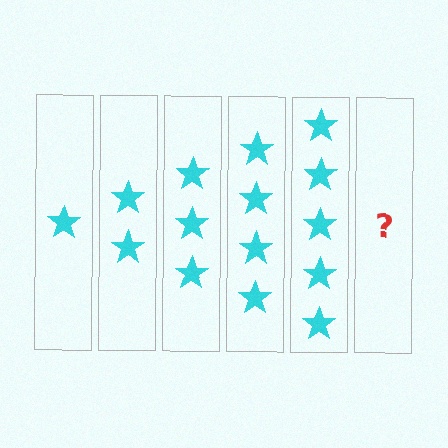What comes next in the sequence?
The next element should be 6 stars.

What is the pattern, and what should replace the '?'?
The pattern is that each step adds one more star. The '?' should be 6 stars.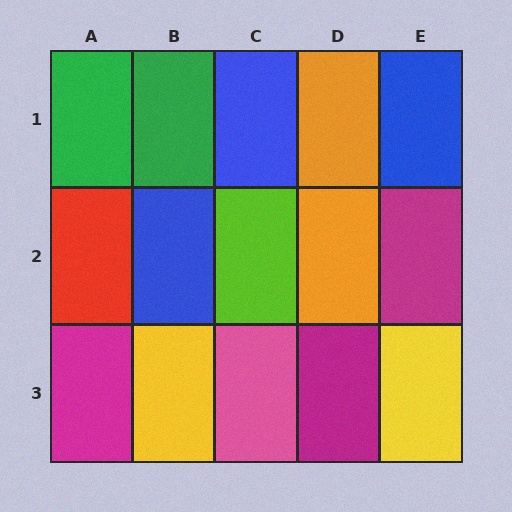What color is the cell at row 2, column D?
Orange.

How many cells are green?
2 cells are green.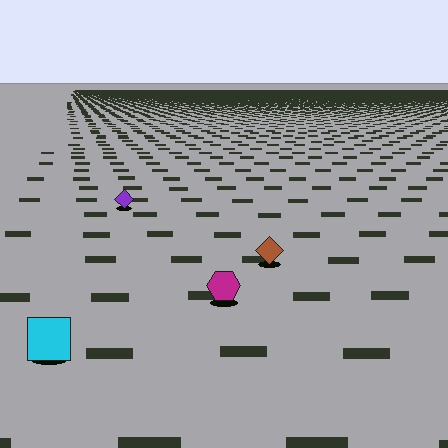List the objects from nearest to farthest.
From nearest to farthest: the cyan square, the magenta hexagon, the brown diamond, the purple diamond.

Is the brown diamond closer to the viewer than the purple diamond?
Yes. The brown diamond is closer — you can tell from the texture gradient: the ground texture is coarser near it.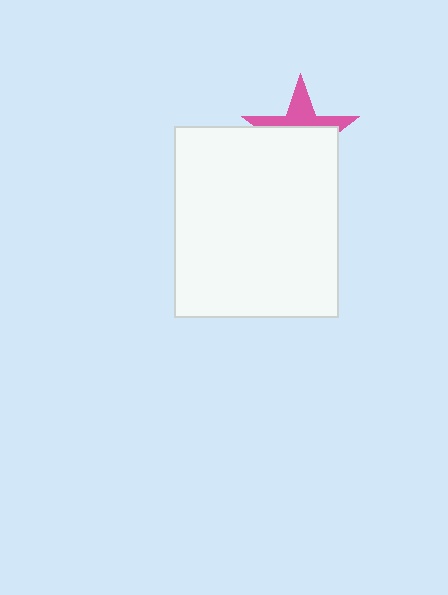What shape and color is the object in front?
The object in front is a white rectangle.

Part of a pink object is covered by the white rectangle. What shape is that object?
It is a star.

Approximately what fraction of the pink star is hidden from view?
Roughly 62% of the pink star is hidden behind the white rectangle.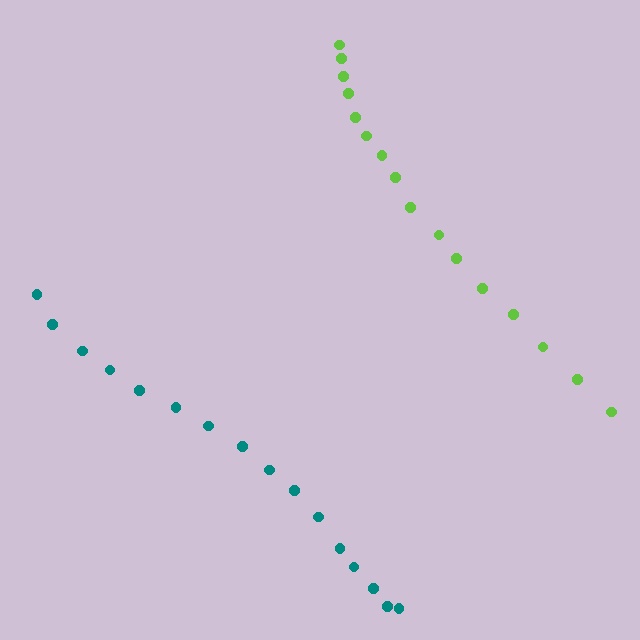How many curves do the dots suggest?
There are 2 distinct paths.